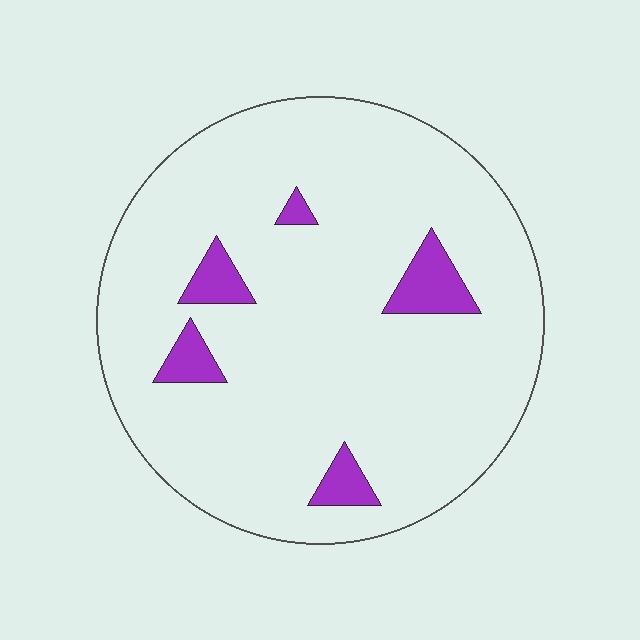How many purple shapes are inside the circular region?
5.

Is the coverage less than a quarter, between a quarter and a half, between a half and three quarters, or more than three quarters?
Less than a quarter.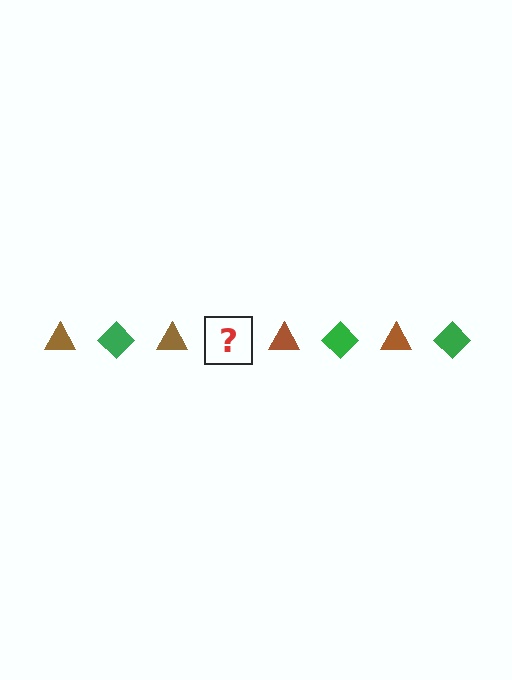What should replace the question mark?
The question mark should be replaced with a green diamond.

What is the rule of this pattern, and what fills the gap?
The rule is that the pattern alternates between brown triangle and green diamond. The gap should be filled with a green diamond.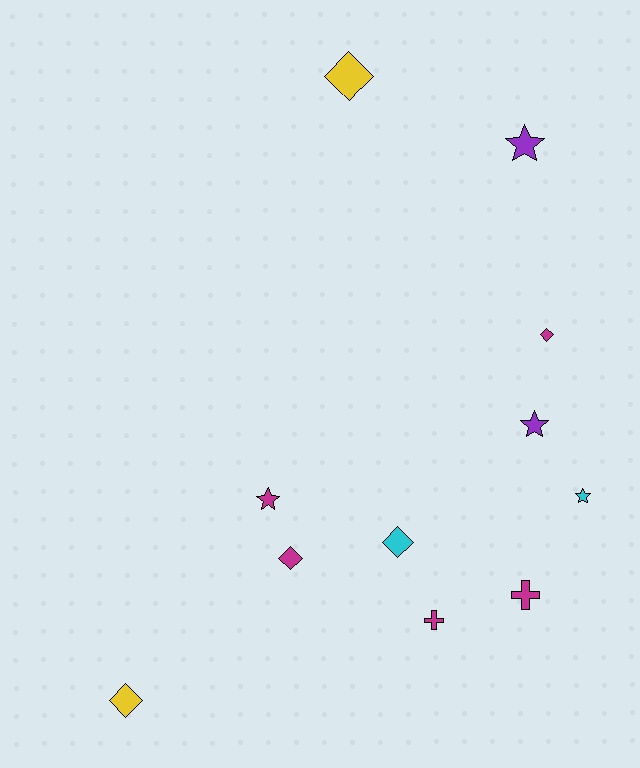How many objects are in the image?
There are 11 objects.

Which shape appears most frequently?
Diamond, with 5 objects.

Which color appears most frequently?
Magenta, with 5 objects.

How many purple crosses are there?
There are no purple crosses.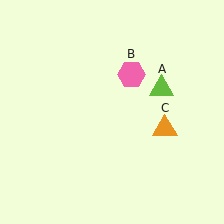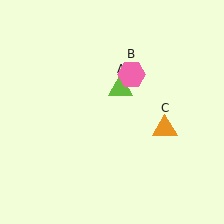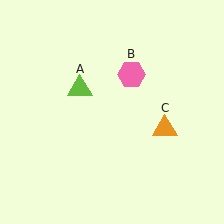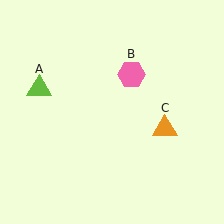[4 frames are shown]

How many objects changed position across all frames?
1 object changed position: lime triangle (object A).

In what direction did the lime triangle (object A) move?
The lime triangle (object A) moved left.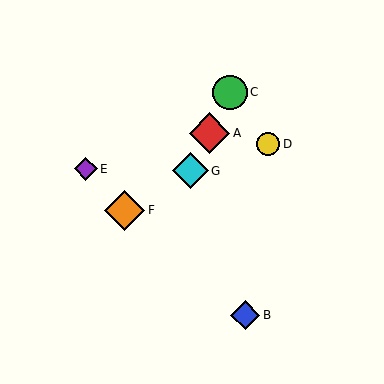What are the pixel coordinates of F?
Object F is at (125, 210).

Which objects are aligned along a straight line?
Objects A, C, G are aligned along a straight line.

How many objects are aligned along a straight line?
3 objects (A, C, G) are aligned along a straight line.